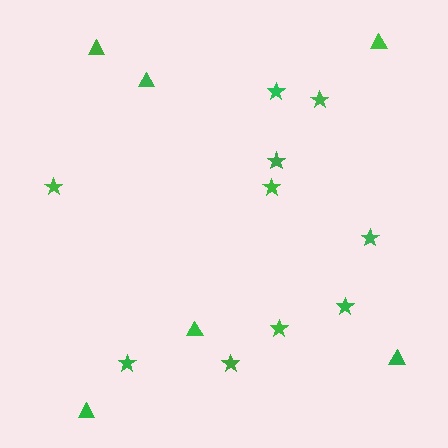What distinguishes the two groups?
There are 2 groups: one group of stars (10) and one group of triangles (6).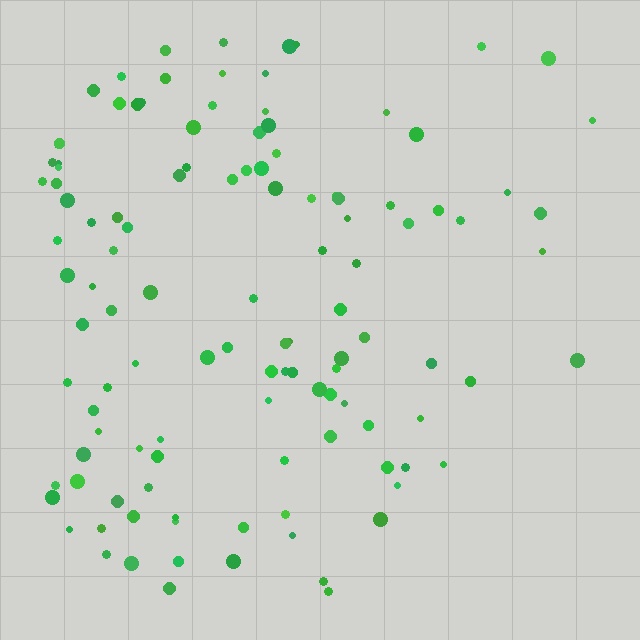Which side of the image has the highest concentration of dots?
The left.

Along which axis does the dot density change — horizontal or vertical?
Horizontal.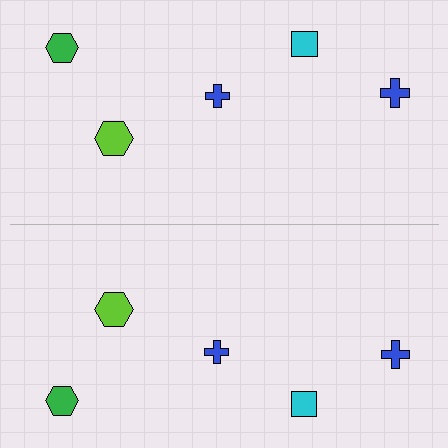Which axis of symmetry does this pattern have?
The pattern has a horizontal axis of symmetry running through the center of the image.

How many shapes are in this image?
There are 10 shapes in this image.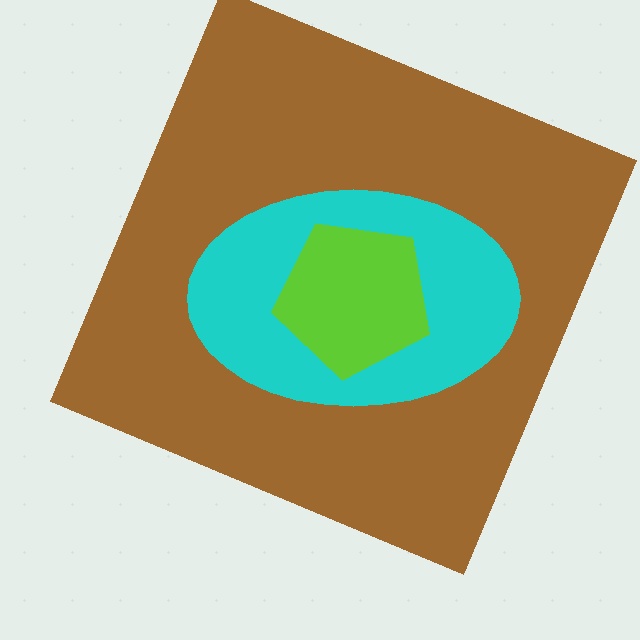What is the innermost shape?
The lime pentagon.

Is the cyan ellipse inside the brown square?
Yes.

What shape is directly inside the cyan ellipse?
The lime pentagon.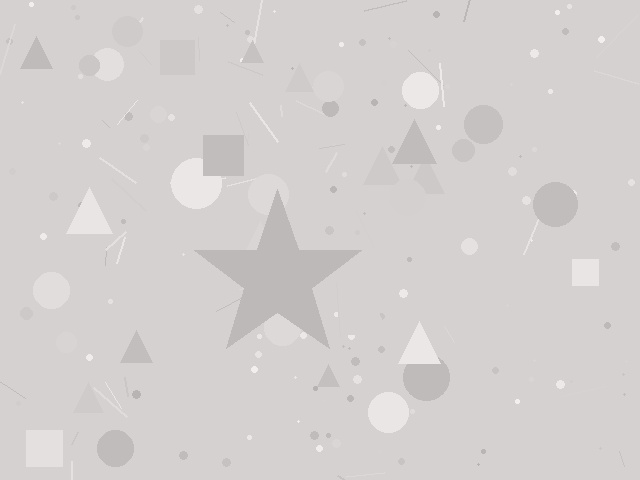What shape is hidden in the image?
A star is hidden in the image.